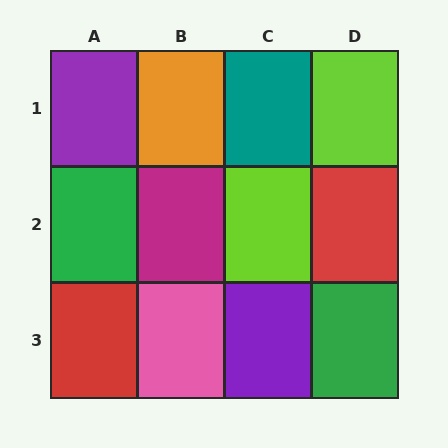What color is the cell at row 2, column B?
Magenta.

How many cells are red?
2 cells are red.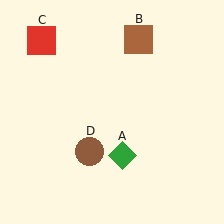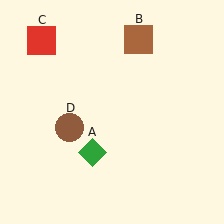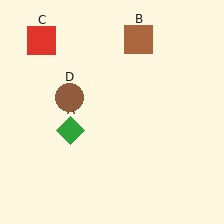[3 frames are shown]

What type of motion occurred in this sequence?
The green diamond (object A), brown circle (object D) rotated clockwise around the center of the scene.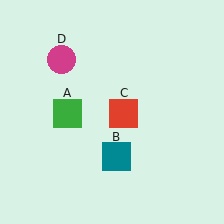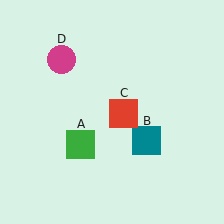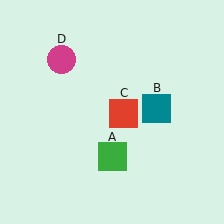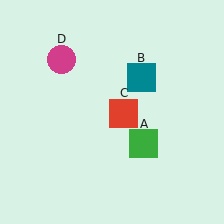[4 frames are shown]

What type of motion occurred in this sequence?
The green square (object A), teal square (object B) rotated counterclockwise around the center of the scene.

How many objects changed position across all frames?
2 objects changed position: green square (object A), teal square (object B).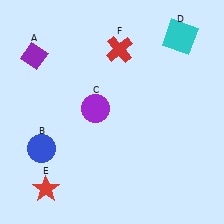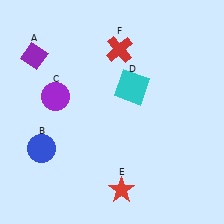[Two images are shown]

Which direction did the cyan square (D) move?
The cyan square (D) moved down.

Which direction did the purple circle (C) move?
The purple circle (C) moved left.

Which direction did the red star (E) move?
The red star (E) moved right.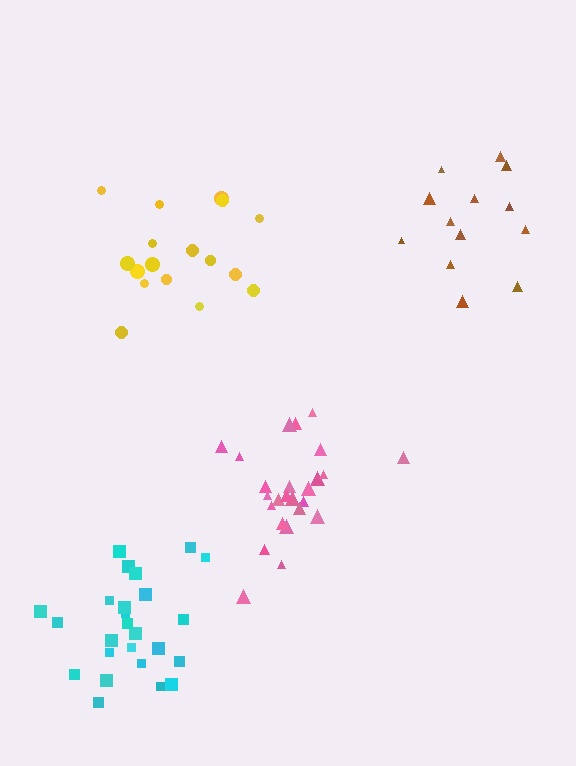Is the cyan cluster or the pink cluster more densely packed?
Pink.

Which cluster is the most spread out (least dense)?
Brown.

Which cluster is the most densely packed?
Pink.